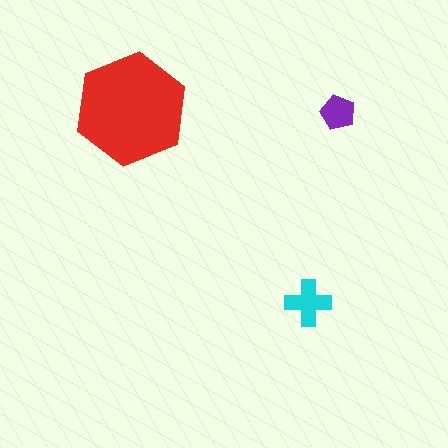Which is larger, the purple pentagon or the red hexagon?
The red hexagon.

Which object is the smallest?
The purple pentagon.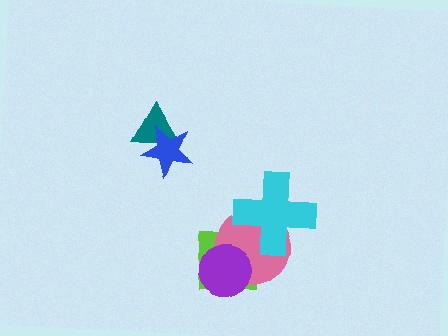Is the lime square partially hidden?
Yes, it is partially covered by another shape.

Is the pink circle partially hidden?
Yes, it is partially covered by another shape.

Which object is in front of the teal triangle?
The blue star is in front of the teal triangle.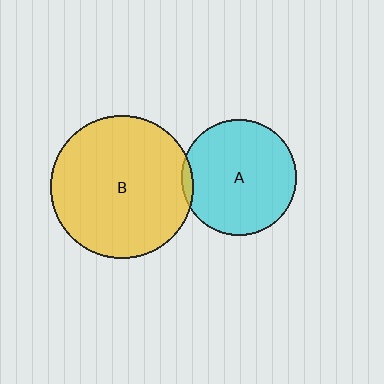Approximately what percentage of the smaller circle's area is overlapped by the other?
Approximately 5%.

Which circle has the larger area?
Circle B (yellow).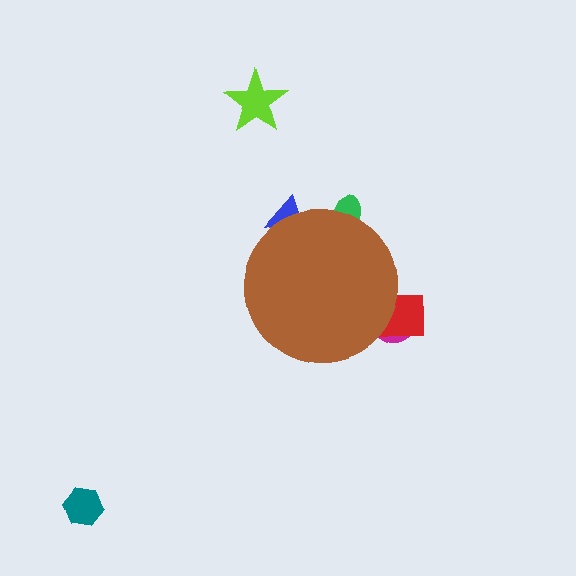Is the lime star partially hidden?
No, the lime star is fully visible.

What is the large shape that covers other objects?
A brown circle.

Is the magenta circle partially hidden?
Yes, the magenta circle is partially hidden behind the brown circle.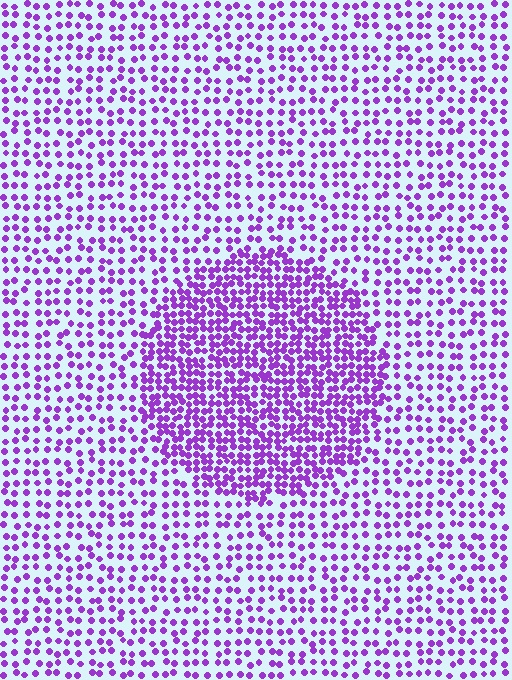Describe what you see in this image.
The image contains small purple elements arranged at two different densities. A circle-shaped region is visible where the elements are more densely packed than the surrounding area.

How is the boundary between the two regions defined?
The boundary is defined by a change in element density (approximately 2.1x ratio). All elements are the same color, size, and shape.